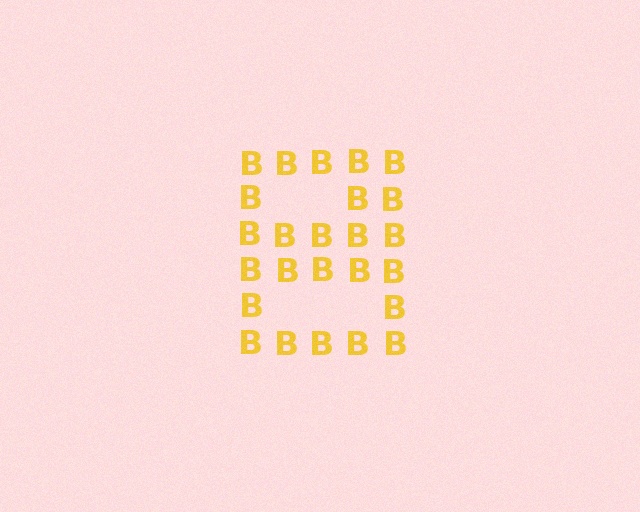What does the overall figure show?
The overall figure shows the letter B.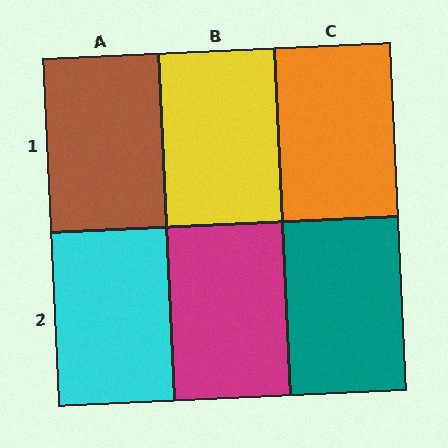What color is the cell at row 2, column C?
Teal.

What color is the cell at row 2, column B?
Magenta.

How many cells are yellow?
1 cell is yellow.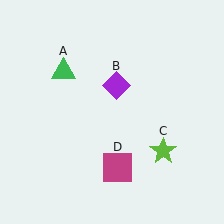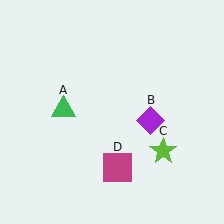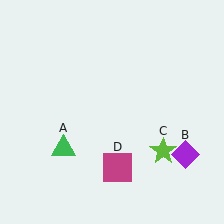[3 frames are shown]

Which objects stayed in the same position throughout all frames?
Lime star (object C) and magenta square (object D) remained stationary.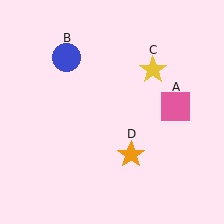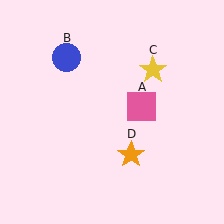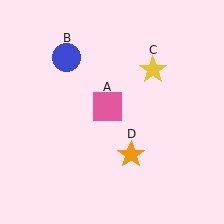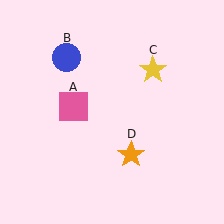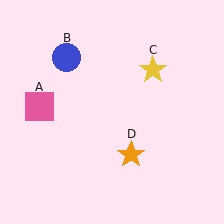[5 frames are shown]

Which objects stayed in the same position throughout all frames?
Blue circle (object B) and yellow star (object C) and orange star (object D) remained stationary.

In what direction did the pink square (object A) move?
The pink square (object A) moved left.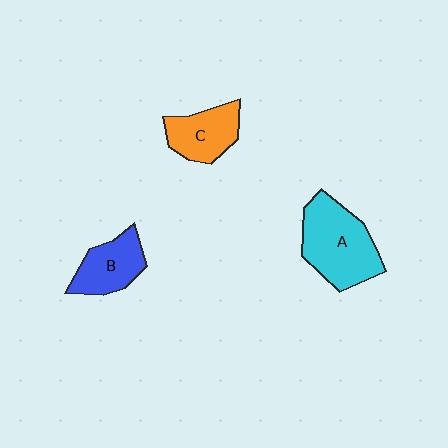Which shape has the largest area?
Shape A (cyan).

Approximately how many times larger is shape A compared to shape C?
Approximately 1.6 times.